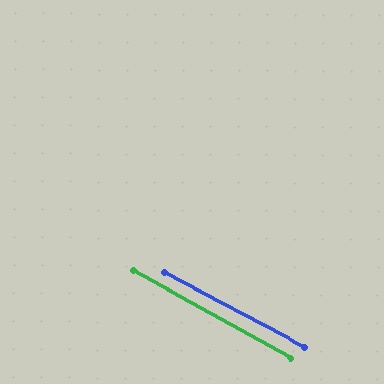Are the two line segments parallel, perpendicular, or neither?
Parallel — their directions differ by only 1.2°.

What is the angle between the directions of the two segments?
Approximately 1 degree.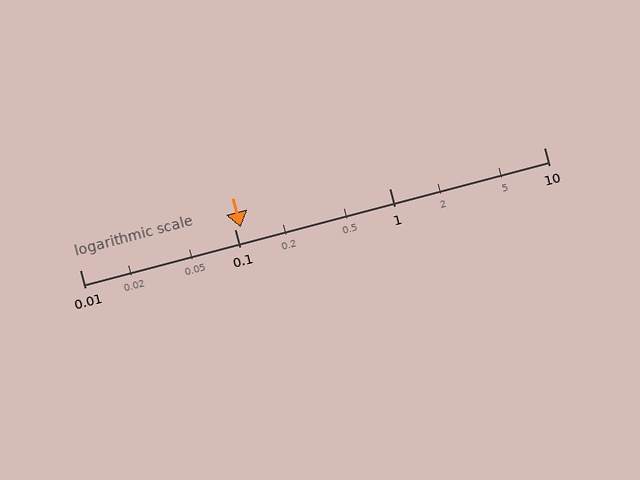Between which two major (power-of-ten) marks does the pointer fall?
The pointer is between 0.1 and 1.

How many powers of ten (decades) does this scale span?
The scale spans 3 decades, from 0.01 to 10.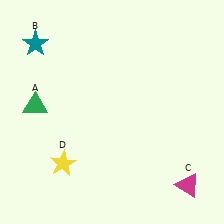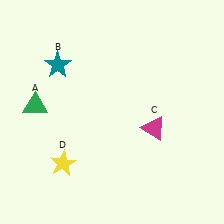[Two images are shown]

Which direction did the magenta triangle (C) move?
The magenta triangle (C) moved up.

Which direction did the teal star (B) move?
The teal star (B) moved right.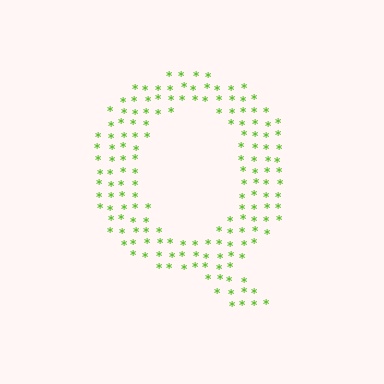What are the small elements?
The small elements are asterisks.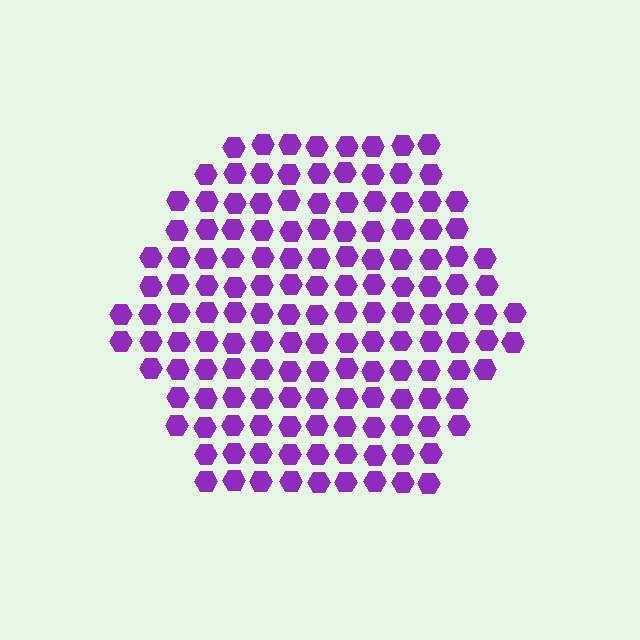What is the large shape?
The large shape is a hexagon.